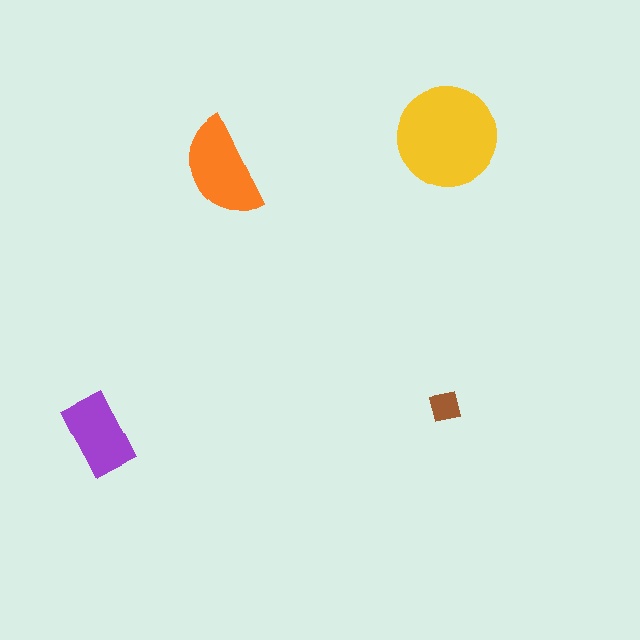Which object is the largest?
The yellow circle.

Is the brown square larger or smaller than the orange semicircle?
Smaller.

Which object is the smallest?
The brown square.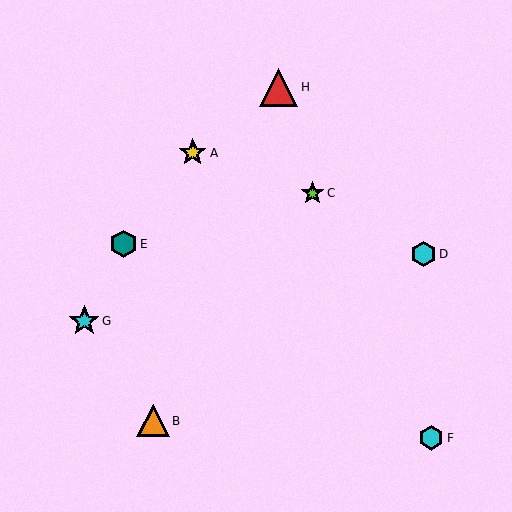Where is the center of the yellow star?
The center of the yellow star is at (193, 153).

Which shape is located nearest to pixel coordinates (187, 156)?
The yellow star (labeled A) at (193, 153) is nearest to that location.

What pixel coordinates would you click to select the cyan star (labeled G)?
Click at (84, 321) to select the cyan star G.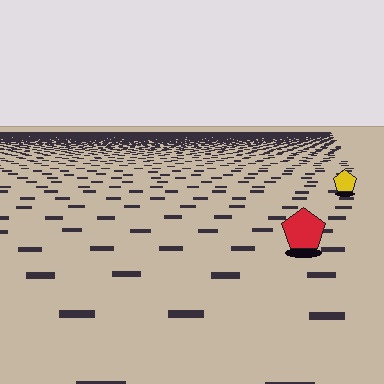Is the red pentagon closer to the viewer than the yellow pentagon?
Yes. The red pentagon is closer — you can tell from the texture gradient: the ground texture is coarser near it.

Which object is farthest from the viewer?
The yellow pentagon is farthest from the viewer. It appears smaller and the ground texture around it is denser.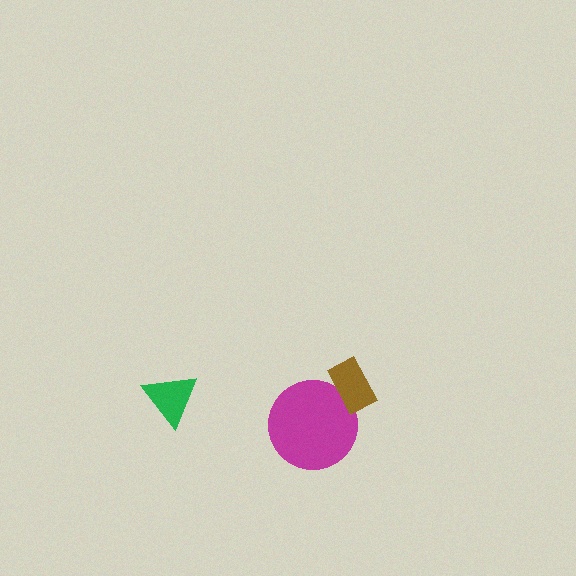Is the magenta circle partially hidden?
Yes, it is partially covered by another shape.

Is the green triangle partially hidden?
No, no other shape covers it.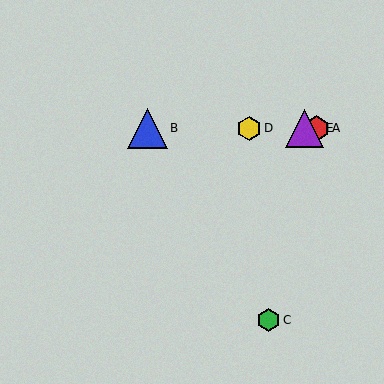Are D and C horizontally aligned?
No, D is at y≈128 and C is at y≈320.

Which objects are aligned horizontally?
Objects A, B, D, E are aligned horizontally.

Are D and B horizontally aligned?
Yes, both are at y≈128.